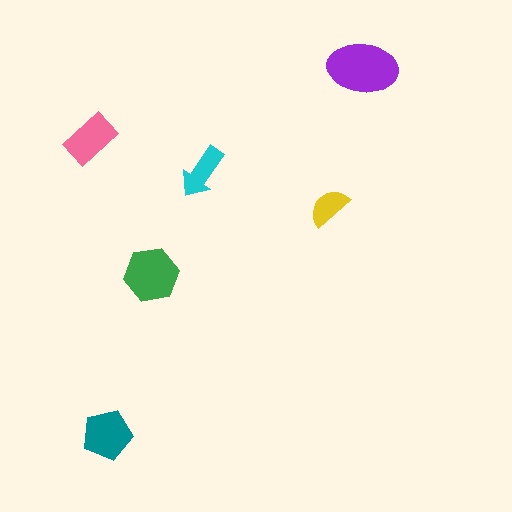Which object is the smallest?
The yellow semicircle.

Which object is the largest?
The purple ellipse.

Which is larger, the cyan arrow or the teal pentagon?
The teal pentagon.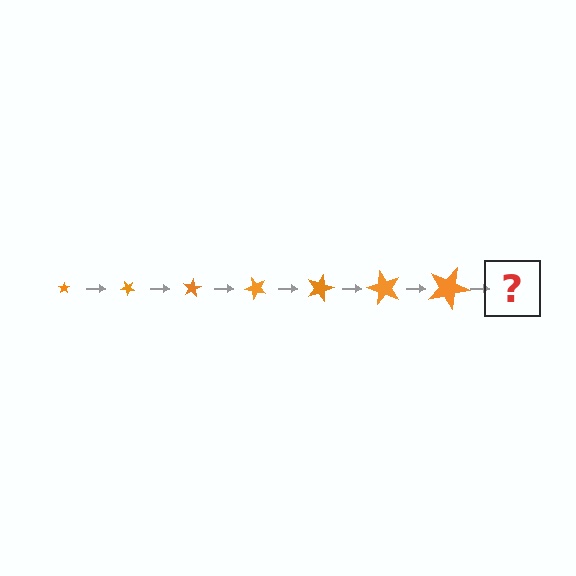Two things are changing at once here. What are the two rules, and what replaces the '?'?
The two rules are that the star grows larger each step and it rotates 40 degrees each step. The '?' should be a star, larger than the previous one and rotated 280 degrees from the start.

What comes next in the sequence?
The next element should be a star, larger than the previous one and rotated 280 degrees from the start.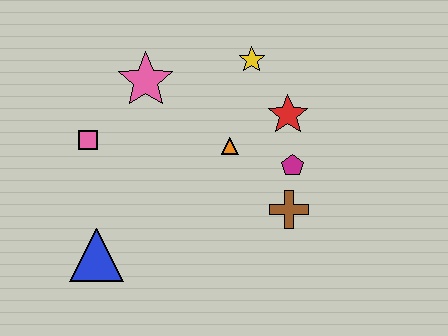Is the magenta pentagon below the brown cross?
No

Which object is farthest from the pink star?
The brown cross is farthest from the pink star.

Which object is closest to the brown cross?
The magenta pentagon is closest to the brown cross.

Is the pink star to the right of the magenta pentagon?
No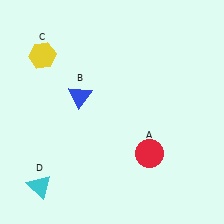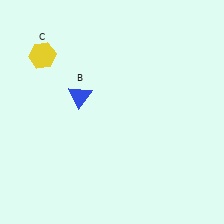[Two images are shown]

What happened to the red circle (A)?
The red circle (A) was removed in Image 2. It was in the bottom-right area of Image 1.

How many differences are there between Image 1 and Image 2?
There are 2 differences between the two images.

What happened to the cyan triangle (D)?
The cyan triangle (D) was removed in Image 2. It was in the bottom-left area of Image 1.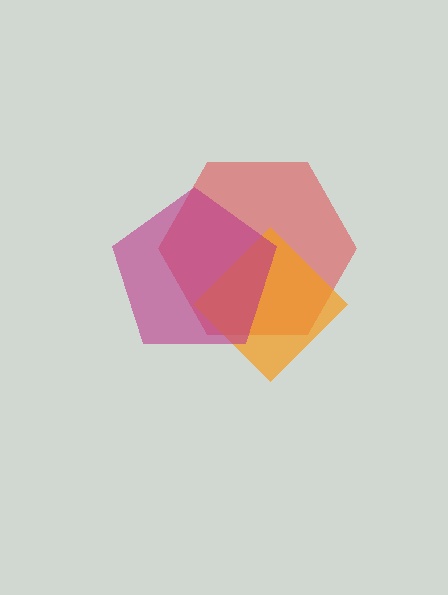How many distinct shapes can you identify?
There are 3 distinct shapes: a red hexagon, an orange diamond, a magenta pentagon.